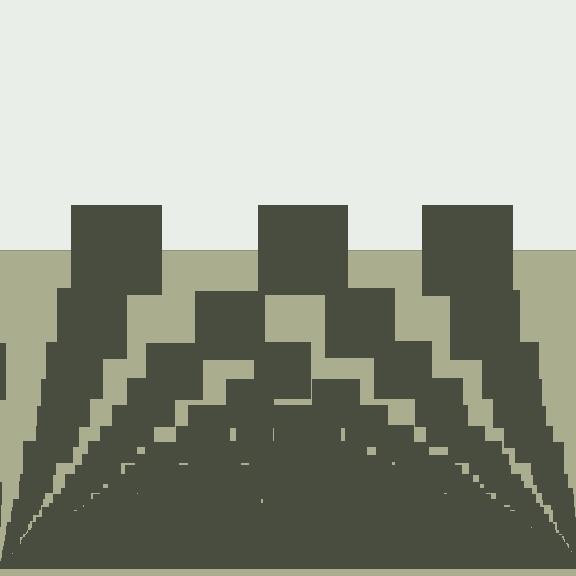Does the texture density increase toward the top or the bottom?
Density increases toward the bottom.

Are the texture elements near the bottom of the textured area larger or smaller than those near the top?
Smaller. The gradient is inverted — elements near the bottom are smaller and denser.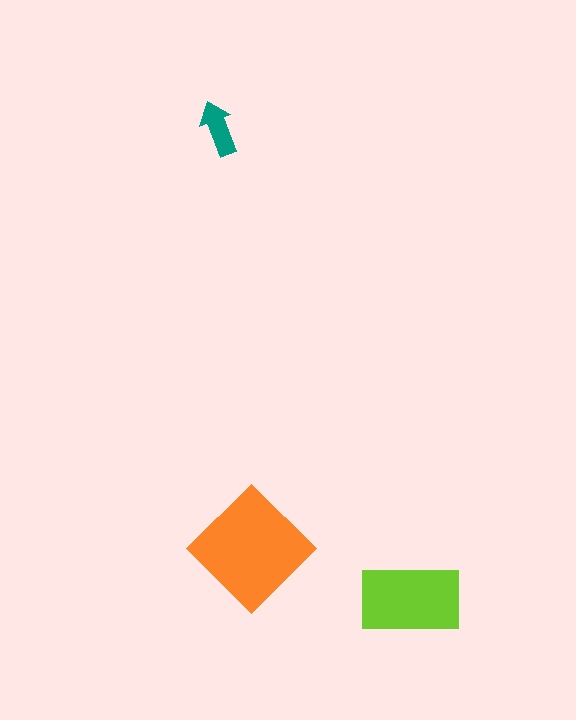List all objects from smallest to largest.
The teal arrow, the lime rectangle, the orange diamond.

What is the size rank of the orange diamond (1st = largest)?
1st.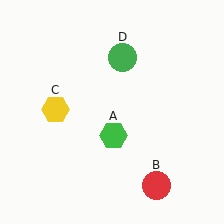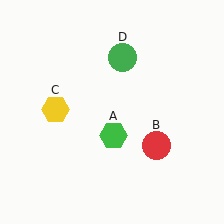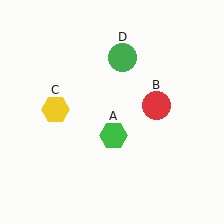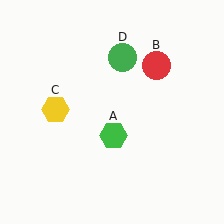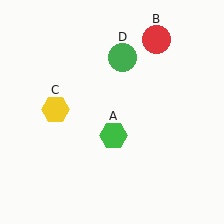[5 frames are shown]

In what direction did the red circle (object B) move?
The red circle (object B) moved up.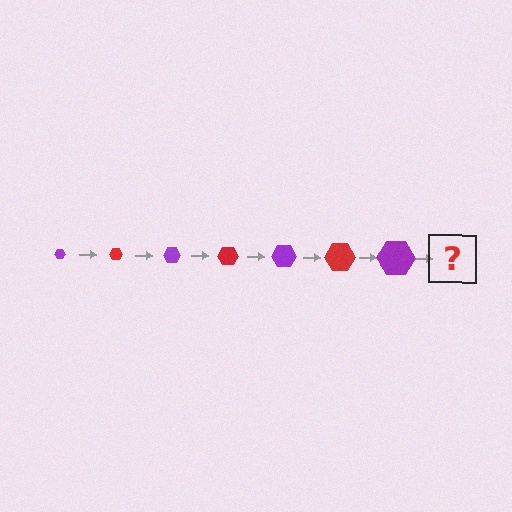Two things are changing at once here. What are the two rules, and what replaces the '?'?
The two rules are that the hexagon grows larger each step and the color cycles through purple and red. The '?' should be a red hexagon, larger than the previous one.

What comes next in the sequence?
The next element should be a red hexagon, larger than the previous one.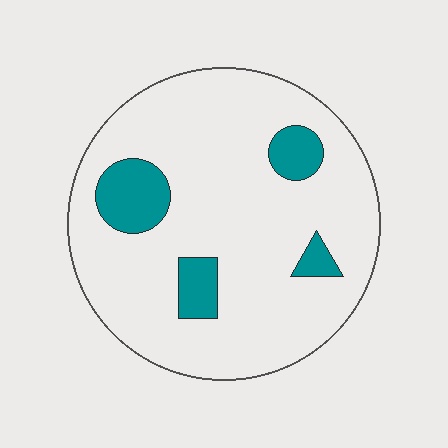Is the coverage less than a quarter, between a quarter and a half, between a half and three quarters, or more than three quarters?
Less than a quarter.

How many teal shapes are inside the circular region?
4.